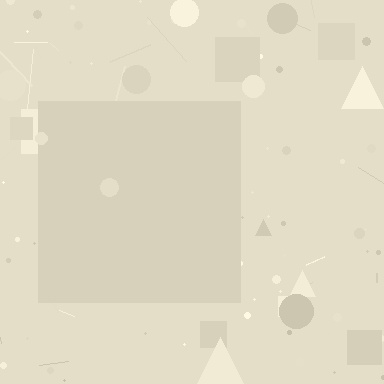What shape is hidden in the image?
A square is hidden in the image.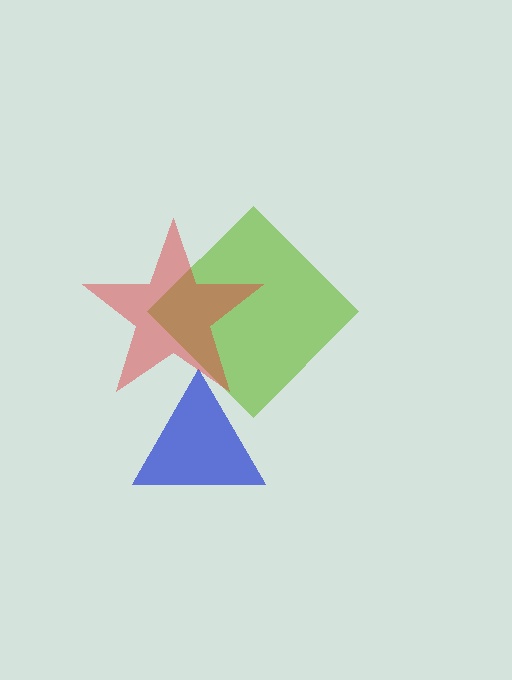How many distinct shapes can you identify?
There are 3 distinct shapes: a lime diamond, a blue triangle, a red star.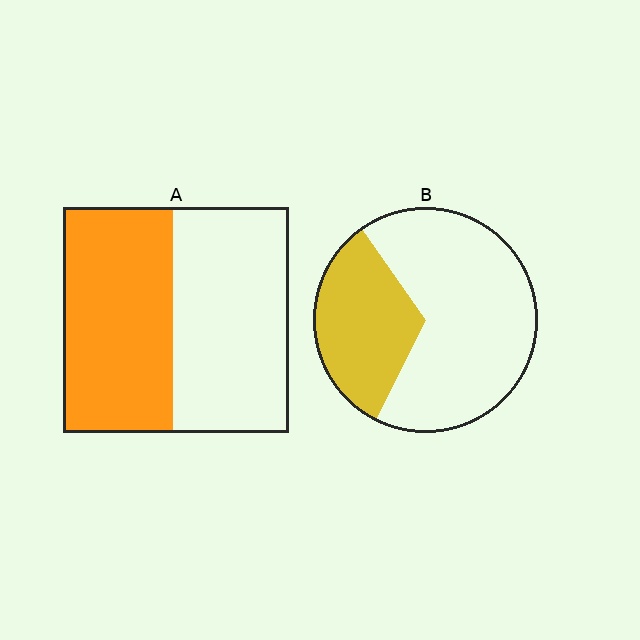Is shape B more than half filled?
No.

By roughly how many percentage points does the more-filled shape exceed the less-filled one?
By roughly 15 percentage points (A over B).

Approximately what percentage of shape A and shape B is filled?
A is approximately 50% and B is approximately 35%.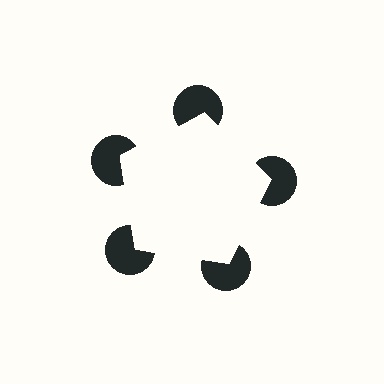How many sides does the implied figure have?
5 sides.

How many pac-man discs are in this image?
There are 5 — one at each vertex of the illusory pentagon.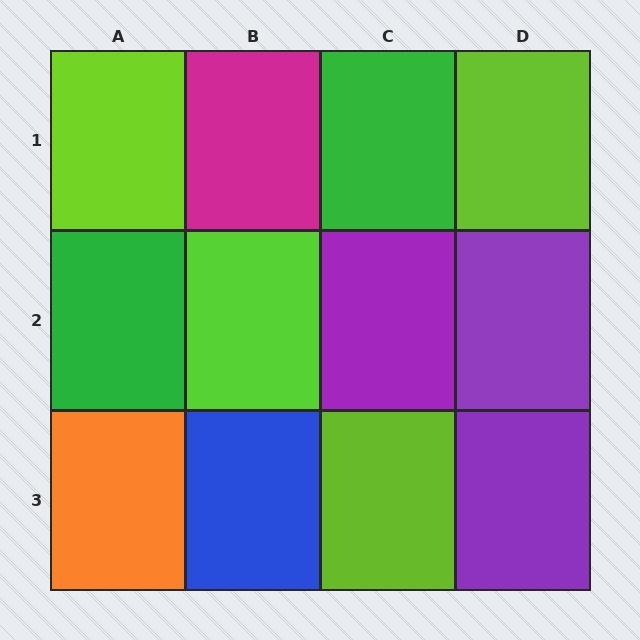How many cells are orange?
1 cell is orange.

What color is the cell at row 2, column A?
Green.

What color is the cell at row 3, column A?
Orange.